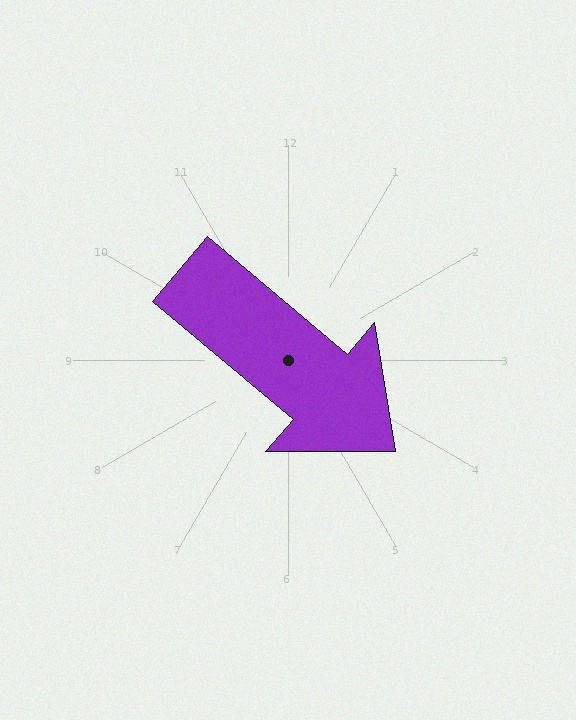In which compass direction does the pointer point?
Southeast.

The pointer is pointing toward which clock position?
Roughly 4 o'clock.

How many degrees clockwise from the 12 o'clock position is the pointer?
Approximately 130 degrees.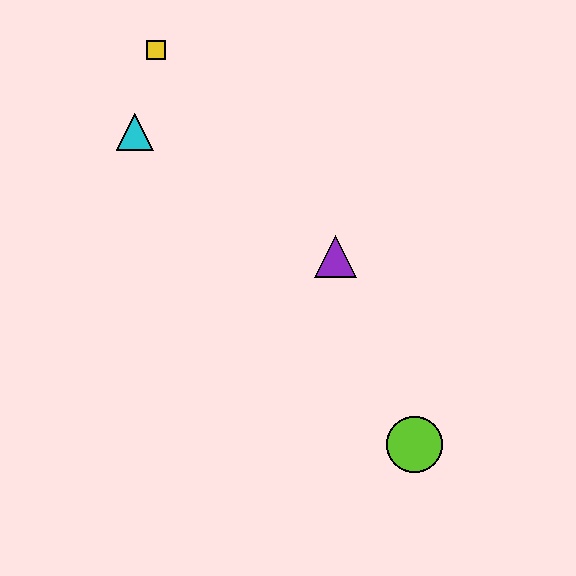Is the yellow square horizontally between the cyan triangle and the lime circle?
Yes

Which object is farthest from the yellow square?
The lime circle is farthest from the yellow square.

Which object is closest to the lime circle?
The purple triangle is closest to the lime circle.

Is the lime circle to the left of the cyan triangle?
No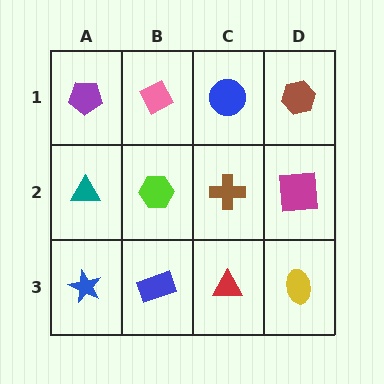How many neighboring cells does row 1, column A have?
2.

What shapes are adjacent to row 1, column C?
A brown cross (row 2, column C), a pink diamond (row 1, column B), a brown hexagon (row 1, column D).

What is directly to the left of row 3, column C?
A blue rectangle.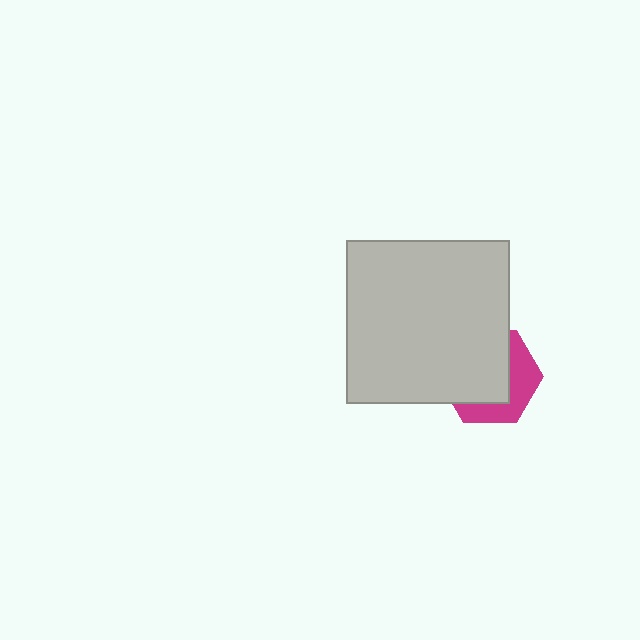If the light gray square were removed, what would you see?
You would see the complete magenta hexagon.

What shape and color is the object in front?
The object in front is a light gray square.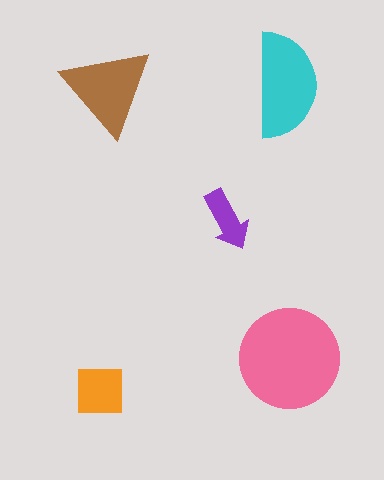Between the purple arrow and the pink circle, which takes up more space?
The pink circle.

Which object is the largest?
The pink circle.